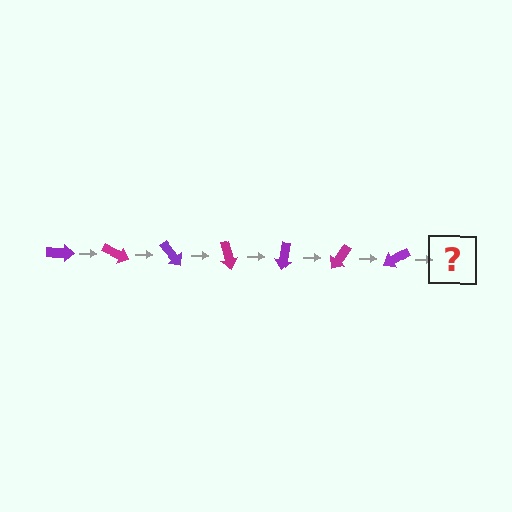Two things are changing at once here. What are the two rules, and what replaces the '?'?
The two rules are that it rotates 25 degrees each step and the color cycles through purple and magenta. The '?' should be a magenta arrow, rotated 175 degrees from the start.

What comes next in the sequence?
The next element should be a magenta arrow, rotated 175 degrees from the start.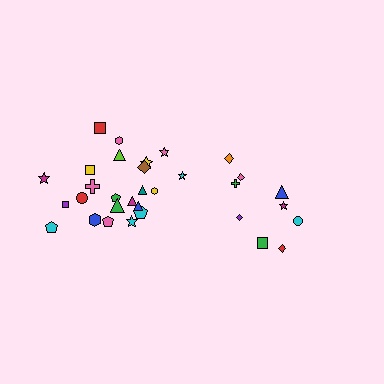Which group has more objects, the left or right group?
The left group.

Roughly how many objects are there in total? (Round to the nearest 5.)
Roughly 30 objects in total.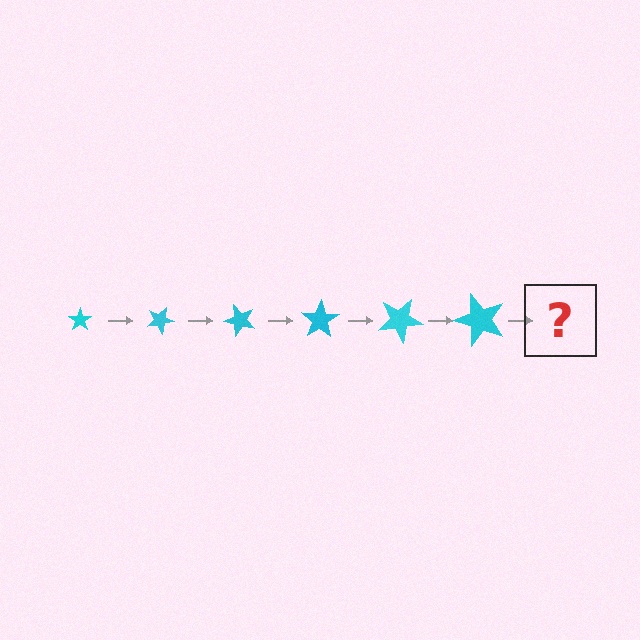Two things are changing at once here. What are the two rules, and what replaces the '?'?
The two rules are that the star grows larger each step and it rotates 25 degrees each step. The '?' should be a star, larger than the previous one and rotated 150 degrees from the start.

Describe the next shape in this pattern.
It should be a star, larger than the previous one and rotated 150 degrees from the start.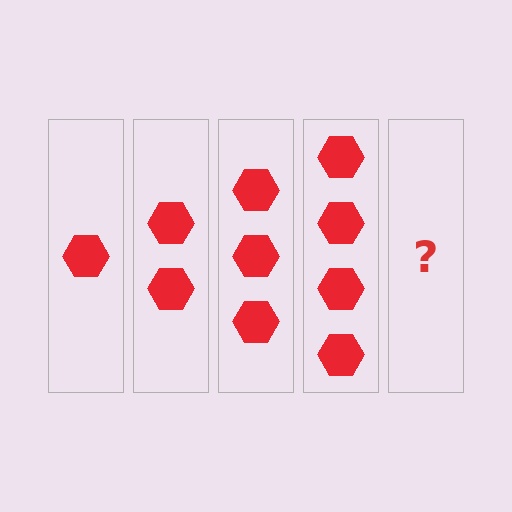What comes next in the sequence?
The next element should be 5 hexagons.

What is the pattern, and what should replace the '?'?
The pattern is that each step adds one more hexagon. The '?' should be 5 hexagons.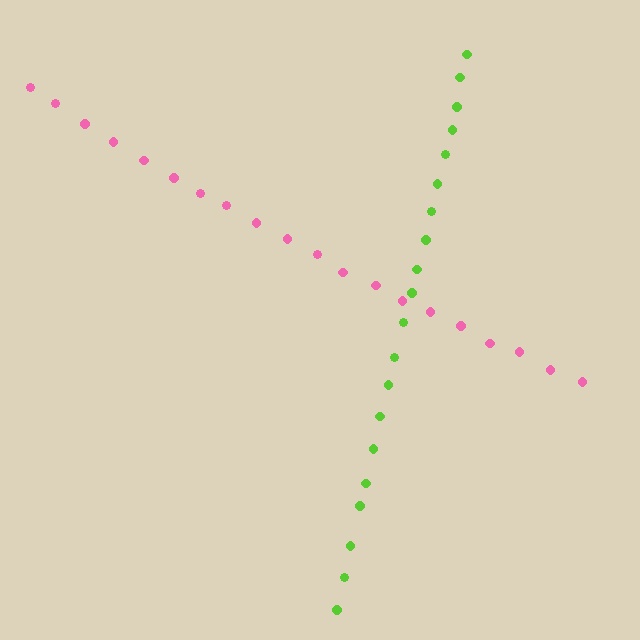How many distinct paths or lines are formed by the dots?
There are 2 distinct paths.